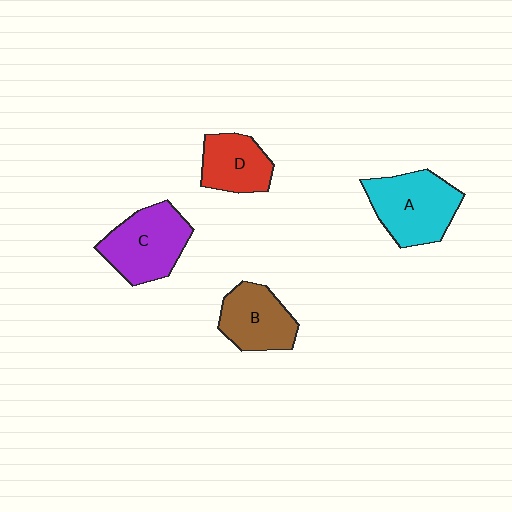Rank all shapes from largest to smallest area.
From largest to smallest: A (cyan), C (purple), B (brown), D (red).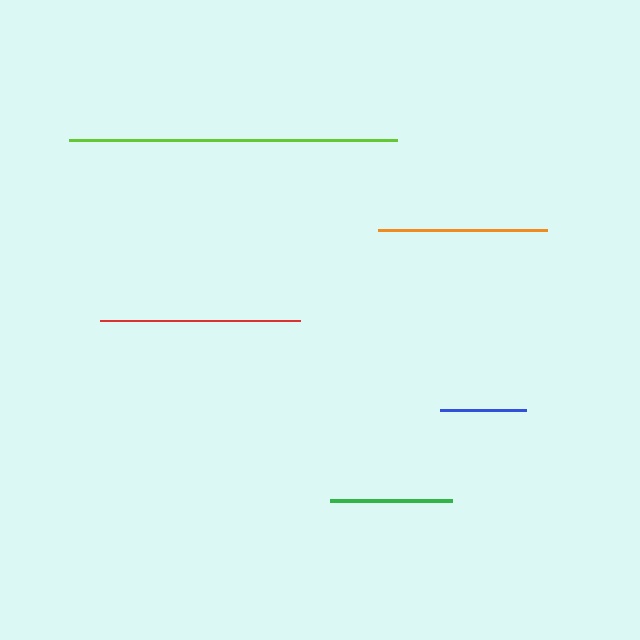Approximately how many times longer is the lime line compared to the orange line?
The lime line is approximately 1.9 times the length of the orange line.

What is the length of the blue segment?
The blue segment is approximately 85 pixels long.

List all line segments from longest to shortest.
From longest to shortest: lime, red, orange, green, blue.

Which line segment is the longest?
The lime line is the longest at approximately 328 pixels.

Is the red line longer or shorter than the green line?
The red line is longer than the green line.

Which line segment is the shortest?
The blue line is the shortest at approximately 85 pixels.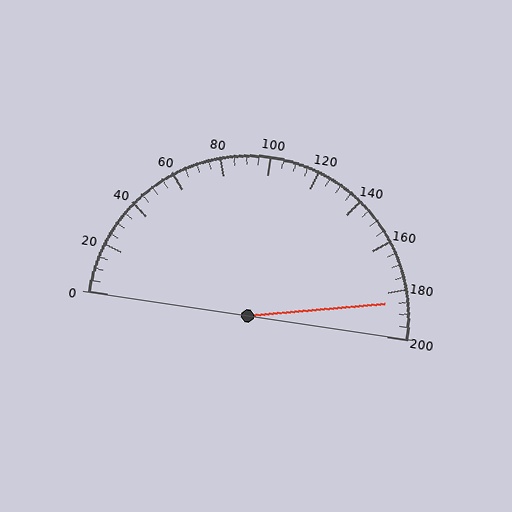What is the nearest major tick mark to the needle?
The nearest major tick mark is 180.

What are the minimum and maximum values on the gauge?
The gauge ranges from 0 to 200.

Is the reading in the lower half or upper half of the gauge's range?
The reading is in the upper half of the range (0 to 200).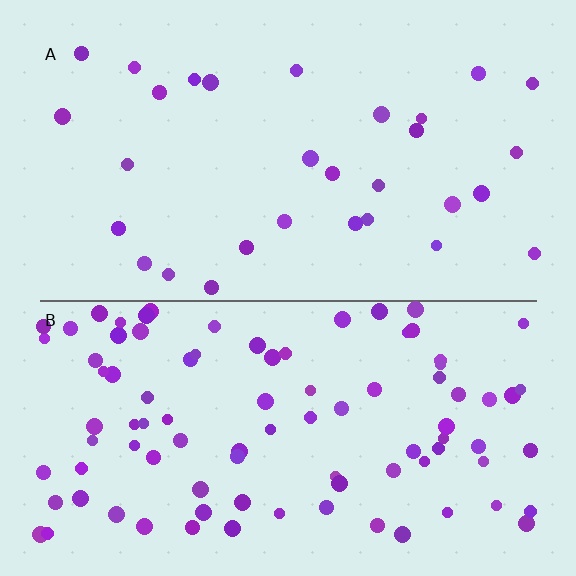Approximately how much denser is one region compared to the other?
Approximately 3.1× — region B over region A.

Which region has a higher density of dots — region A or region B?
B (the bottom).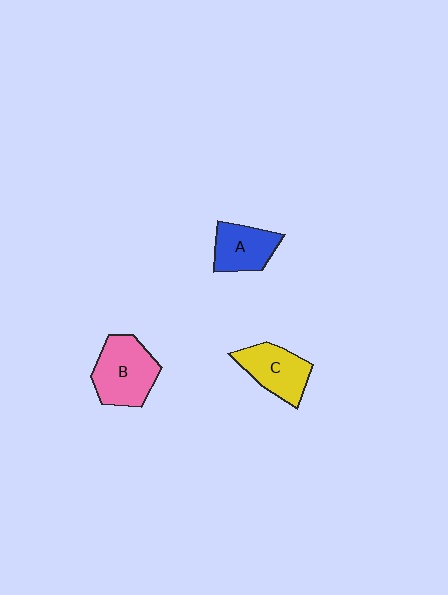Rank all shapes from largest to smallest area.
From largest to smallest: B (pink), C (yellow), A (blue).